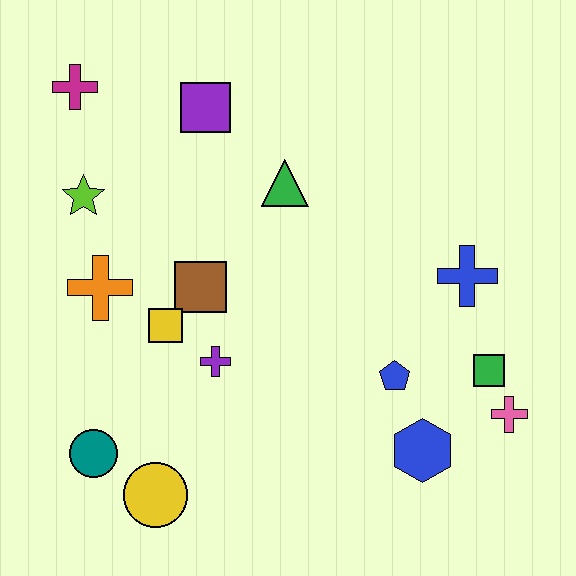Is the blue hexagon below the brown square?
Yes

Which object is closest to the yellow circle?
The teal circle is closest to the yellow circle.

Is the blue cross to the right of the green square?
No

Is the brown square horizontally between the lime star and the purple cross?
Yes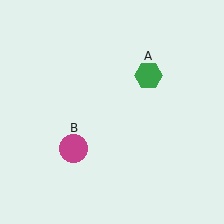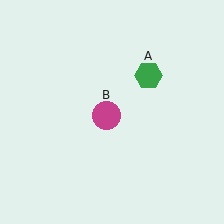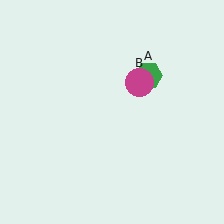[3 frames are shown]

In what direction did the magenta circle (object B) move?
The magenta circle (object B) moved up and to the right.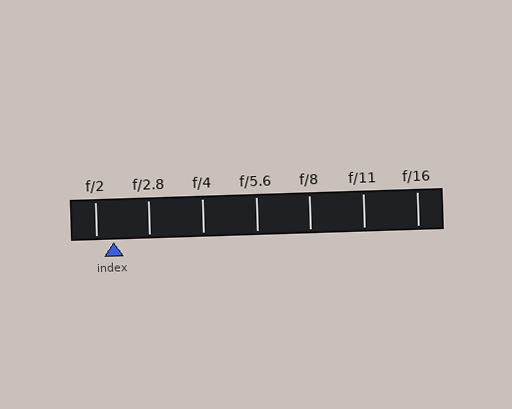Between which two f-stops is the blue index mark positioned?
The index mark is between f/2 and f/2.8.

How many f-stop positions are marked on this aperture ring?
There are 7 f-stop positions marked.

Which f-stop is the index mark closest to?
The index mark is closest to f/2.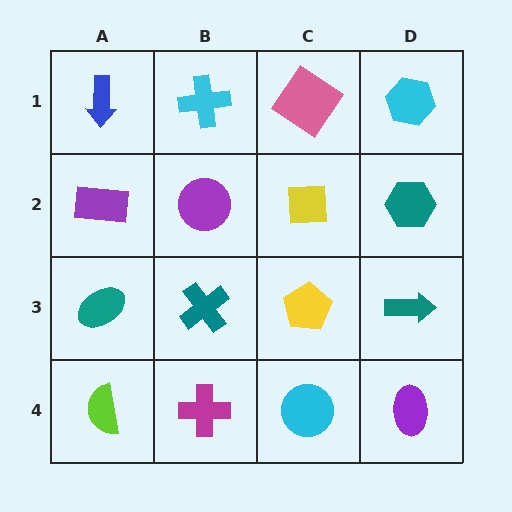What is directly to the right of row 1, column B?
A pink diamond.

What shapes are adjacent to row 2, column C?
A pink diamond (row 1, column C), a yellow pentagon (row 3, column C), a purple circle (row 2, column B), a teal hexagon (row 2, column D).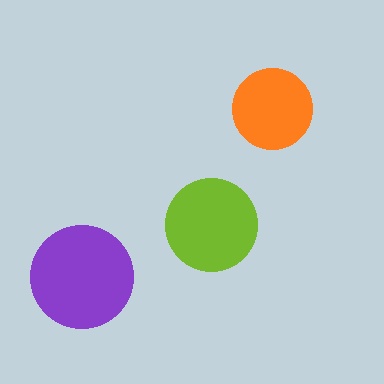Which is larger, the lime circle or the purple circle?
The purple one.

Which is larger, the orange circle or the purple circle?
The purple one.